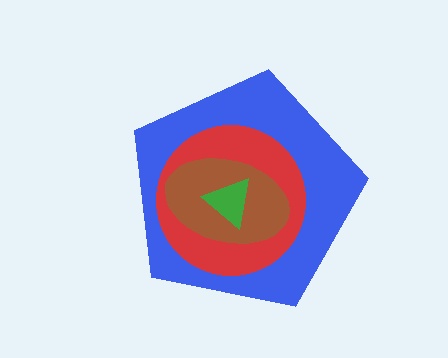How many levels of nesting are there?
4.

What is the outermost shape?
The blue pentagon.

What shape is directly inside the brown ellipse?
The green triangle.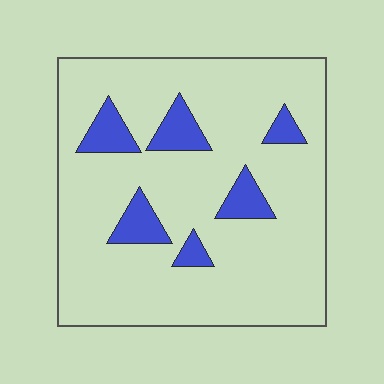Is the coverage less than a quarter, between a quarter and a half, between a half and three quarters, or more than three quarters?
Less than a quarter.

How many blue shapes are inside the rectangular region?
6.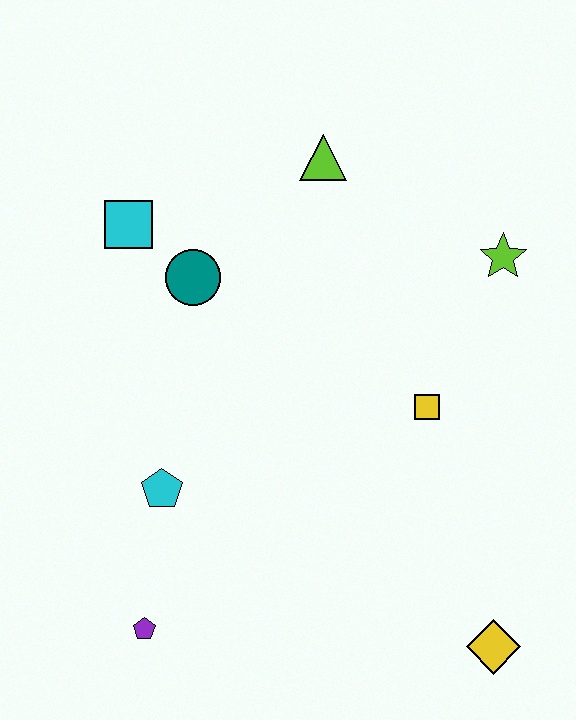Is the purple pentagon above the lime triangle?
No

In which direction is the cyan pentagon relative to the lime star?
The cyan pentagon is to the left of the lime star.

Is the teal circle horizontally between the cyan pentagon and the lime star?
Yes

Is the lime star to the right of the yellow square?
Yes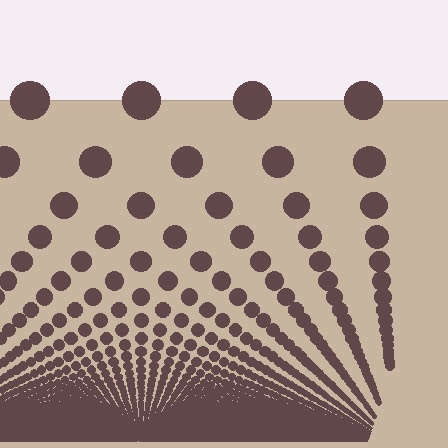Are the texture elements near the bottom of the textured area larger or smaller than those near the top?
Smaller. The gradient is inverted — elements near the bottom are smaller and denser.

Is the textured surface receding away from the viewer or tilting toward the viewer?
The surface appears to tilt toward the viewer. Texture elements get larger and sparser toward the top.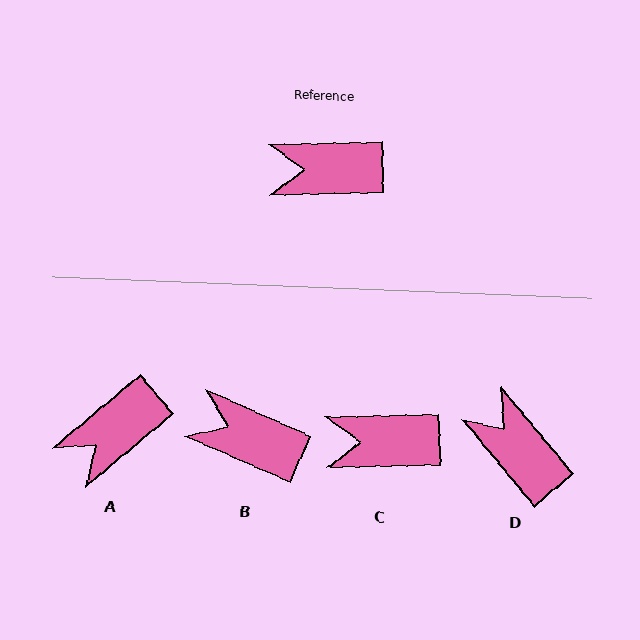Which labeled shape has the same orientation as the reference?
C.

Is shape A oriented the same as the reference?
No, it is off by about 39 degrees.